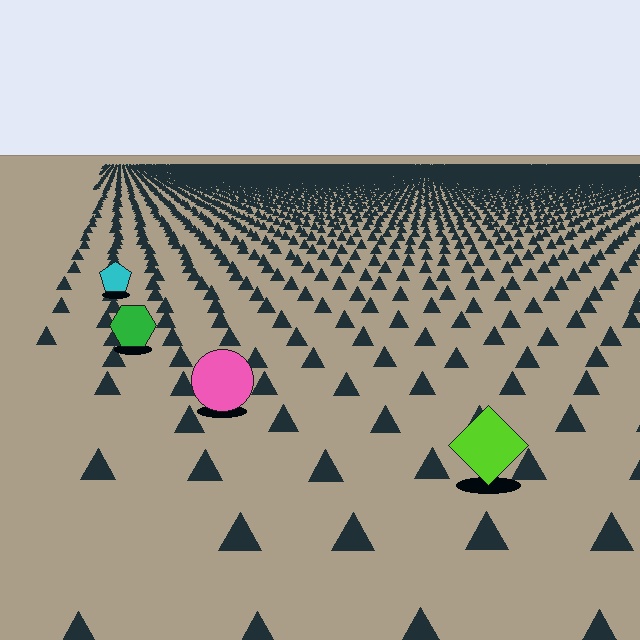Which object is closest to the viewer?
The lime diamond is closest. The texture marks near it are larger and more spread out.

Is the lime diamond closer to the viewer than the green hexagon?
Yes. The lime diamond is closer — you can tell from the texture gradient: the ground texture is coarser near it.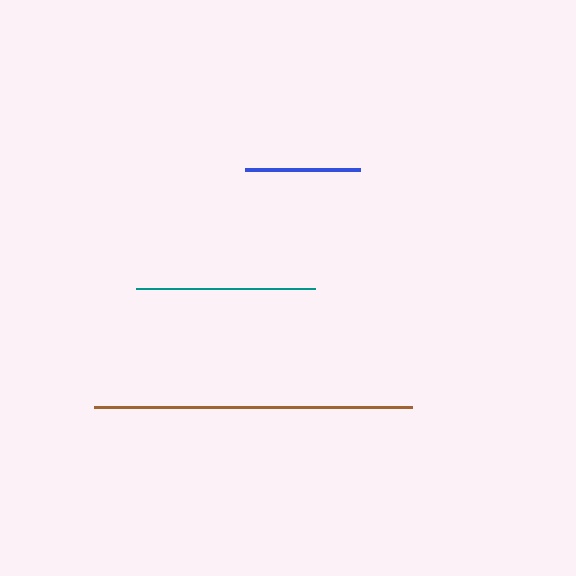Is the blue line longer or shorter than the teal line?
The teal line is longer than the blue line.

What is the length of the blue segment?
The blue segment is approximately 115 pixels long.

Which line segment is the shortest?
The blue line is the shortest at approximately 115 pixels.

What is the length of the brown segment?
The brown segment is approximately 318 pixels long.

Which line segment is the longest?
The brown line is the longest at approximately 318 pixels.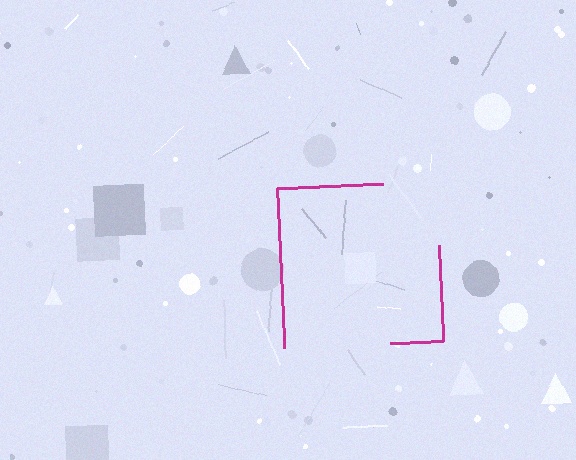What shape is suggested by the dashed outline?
The dashed outline suggests a square.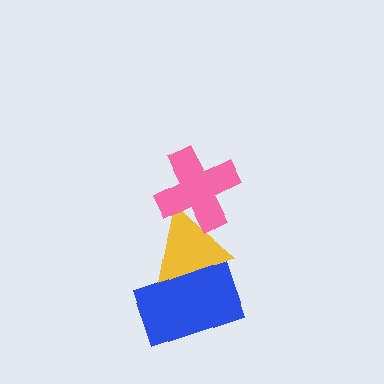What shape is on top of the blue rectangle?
The yellow triangle is on top of the blue rectangle.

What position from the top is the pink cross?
The pink cross is 1st from the top.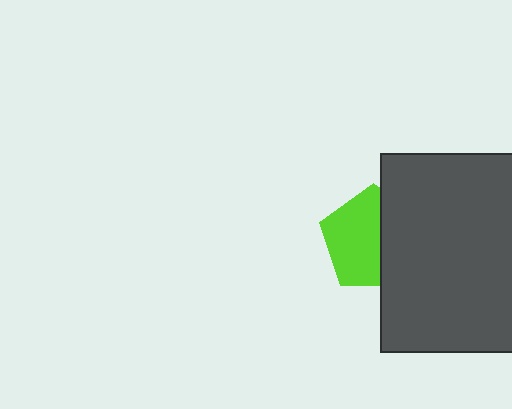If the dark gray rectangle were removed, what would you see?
You would see the complete lime pentagon.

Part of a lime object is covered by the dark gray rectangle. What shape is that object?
It is a pentagon.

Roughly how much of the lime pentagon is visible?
About half of it is visible (roughly 58%).